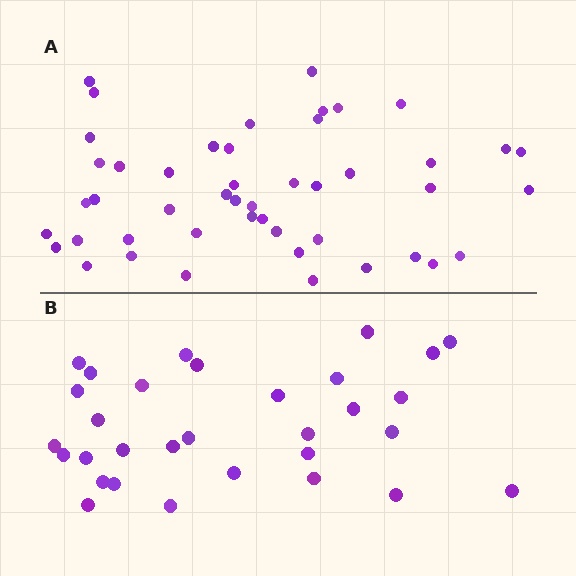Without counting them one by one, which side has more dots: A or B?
Region A (the top region) has more dots.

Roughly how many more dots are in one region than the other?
Region A has approximately 15 more dots than region B.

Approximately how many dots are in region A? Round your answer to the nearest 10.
About 50 dots. (The exact count is 47, which rounds to 50.)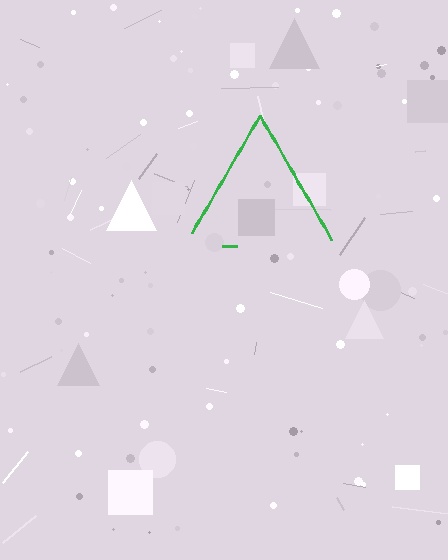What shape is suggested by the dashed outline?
The dashed outline suggests a triangle.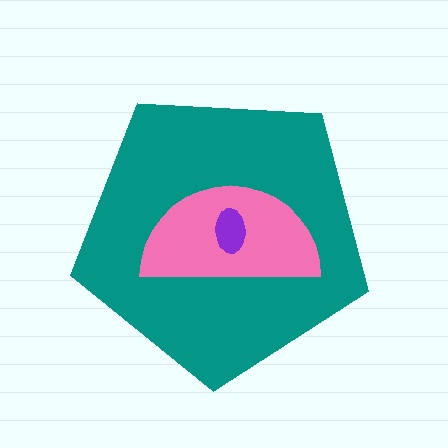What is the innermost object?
The purple ellipse.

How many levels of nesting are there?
3.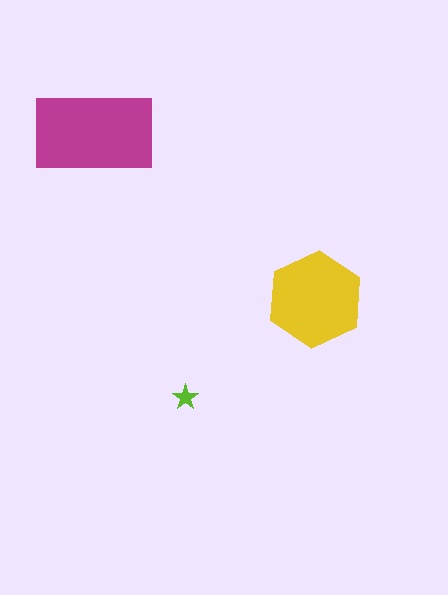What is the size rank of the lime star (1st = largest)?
3rd.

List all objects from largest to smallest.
The magenta rectangle, the yellow hexagon, the lime star.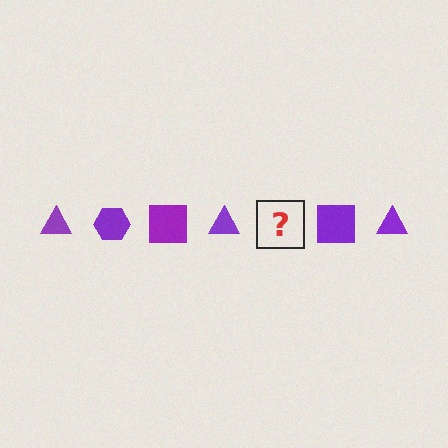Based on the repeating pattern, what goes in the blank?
The blank should be a purple hexagon.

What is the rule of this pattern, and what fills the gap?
The rule is that the pattern cycles through triangle, hexagon, square shapes in purple. The gap should be filled with a purple hexagon.